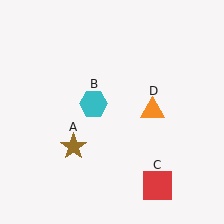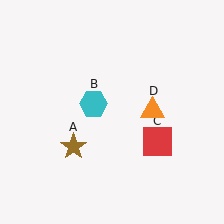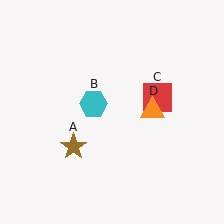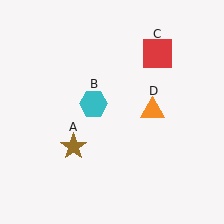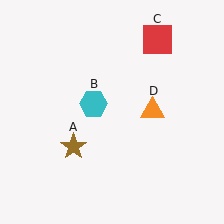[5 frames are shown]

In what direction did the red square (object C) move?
The red square (object C) moved up.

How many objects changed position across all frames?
1 object changed position: red square (object C).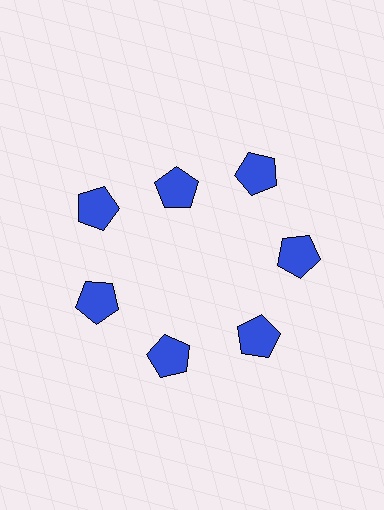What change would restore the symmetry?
The symmetry would be restored by moving it outward, back onto the ring so that all 7 pentagons sit at equal angles and equal distance from the center.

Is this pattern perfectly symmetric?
No. The 7 blue pentagons are arranged in a ring, but one element near the 12 o'clock position is pulled inward toward the center, breaking the 7-fold rotational symmetry.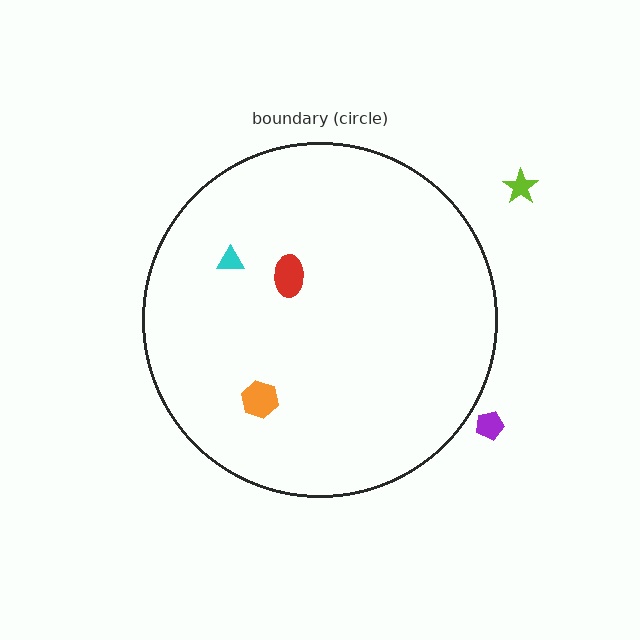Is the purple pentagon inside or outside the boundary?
Outside.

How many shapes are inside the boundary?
3 inside, 2 outside.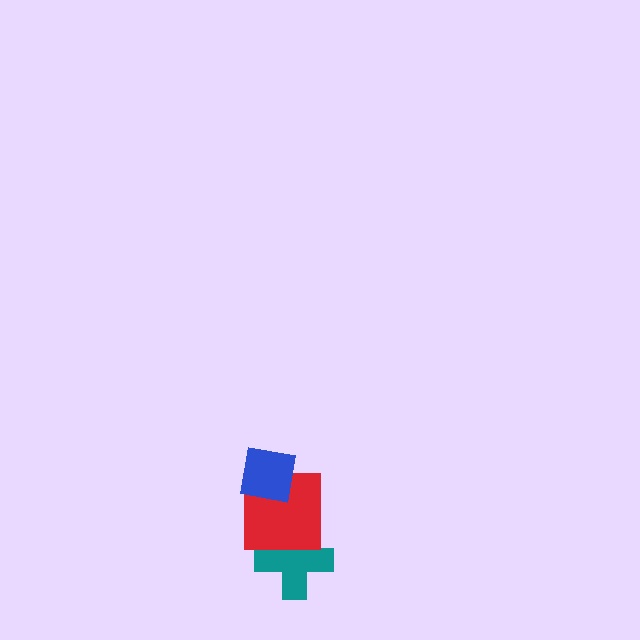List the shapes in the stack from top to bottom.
From top to bottom: the blue square, the red square, the teal cross.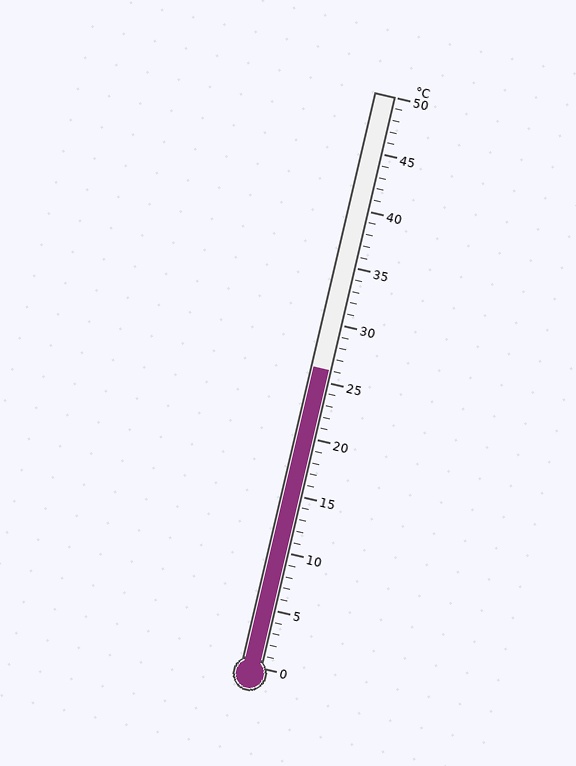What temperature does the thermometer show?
The thermometer shows approximately 26°C.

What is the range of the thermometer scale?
The thermometer scale ranges from 0°C to 50°C.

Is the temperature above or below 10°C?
The temperature is above 10°C.